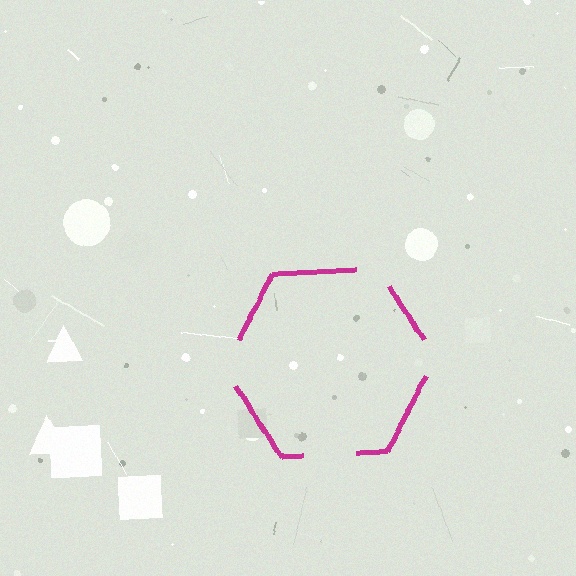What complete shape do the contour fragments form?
The contour fragments form a hexagon.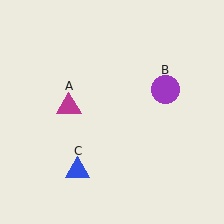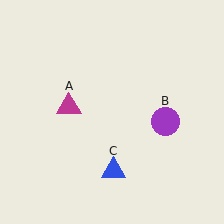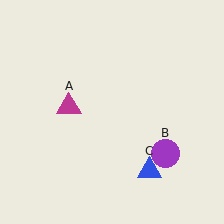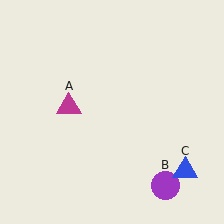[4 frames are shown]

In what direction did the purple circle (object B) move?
The purple circle (object B) moved down.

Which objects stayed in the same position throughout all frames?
Magenta triangle (object A) remained stationary.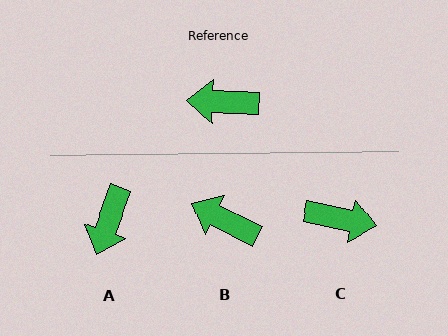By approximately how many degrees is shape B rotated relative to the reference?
Approximately 25 degrees clockwise.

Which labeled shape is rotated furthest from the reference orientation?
C, about 170 degrees away.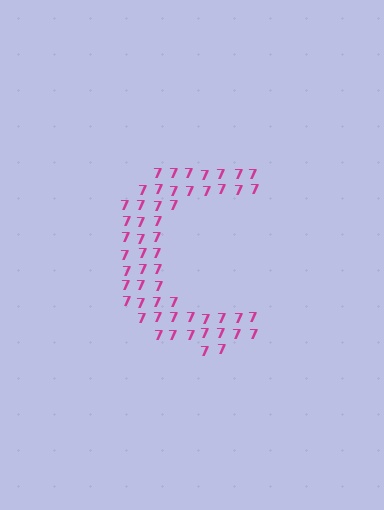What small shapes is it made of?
It is made of small digit 7's.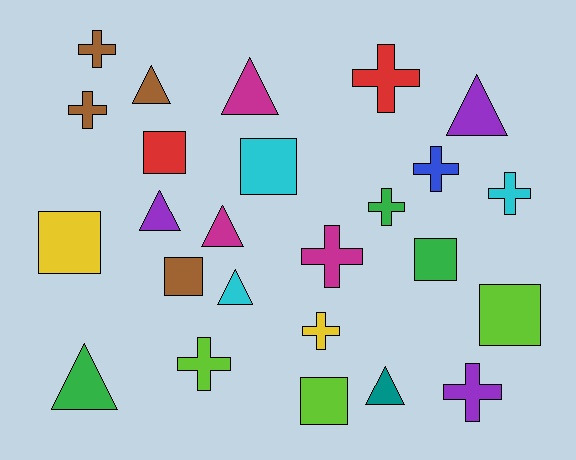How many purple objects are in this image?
There are 3 purple objects.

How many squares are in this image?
There are 7 squares.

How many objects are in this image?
There are 25 objects.